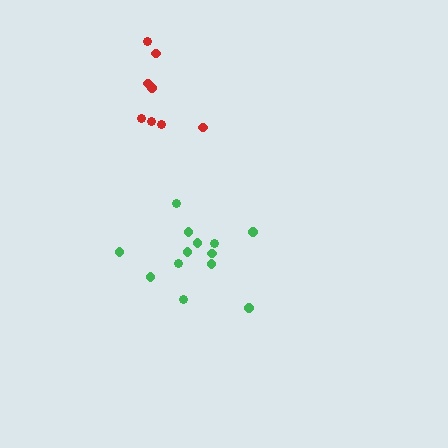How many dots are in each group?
Group 1: 13 dots, Group 2: 8 dots (21 total).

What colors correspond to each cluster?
The clusters are colored: green, red.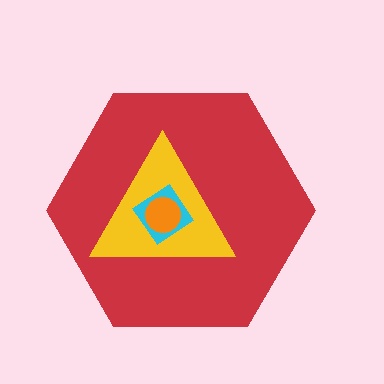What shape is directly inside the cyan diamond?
The orange circle.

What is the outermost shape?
The red hexagon.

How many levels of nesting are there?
4.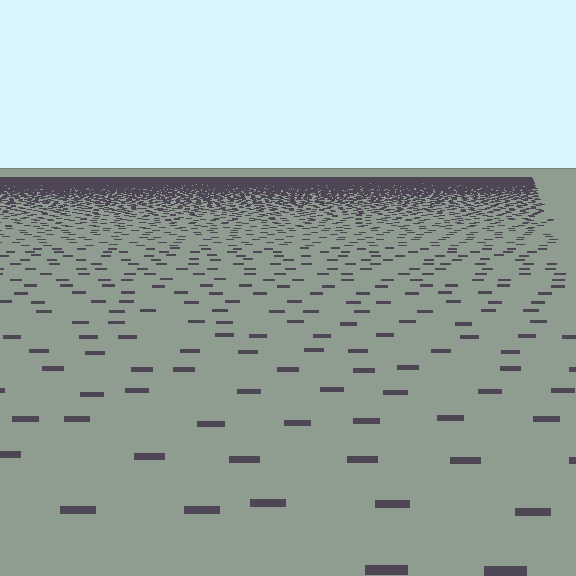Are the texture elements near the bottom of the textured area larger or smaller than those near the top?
Larger. Near the bottom, elements are closer to the viewer and appear at a bigger on-screen size.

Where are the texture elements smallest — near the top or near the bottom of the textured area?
Near the top.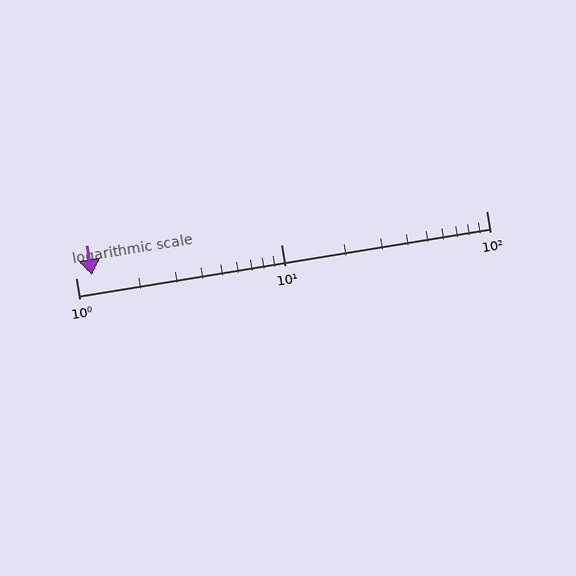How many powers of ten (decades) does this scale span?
The scale spans 2 decades, from 1 to 100.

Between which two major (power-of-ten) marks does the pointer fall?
The pointer is between 1 and 10.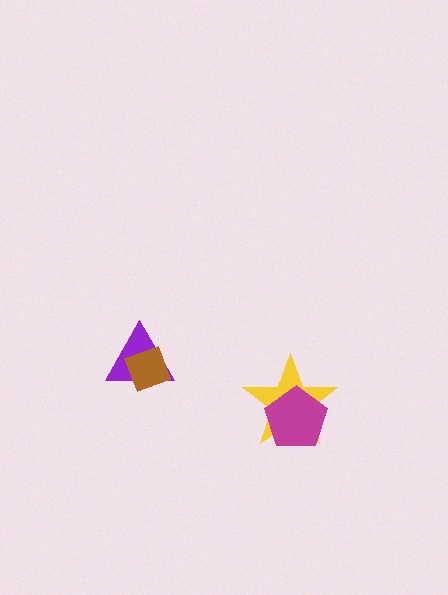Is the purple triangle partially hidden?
Yes, it is partially covered by another shape.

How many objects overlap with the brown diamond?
1 object overlaps with the brown diamond.